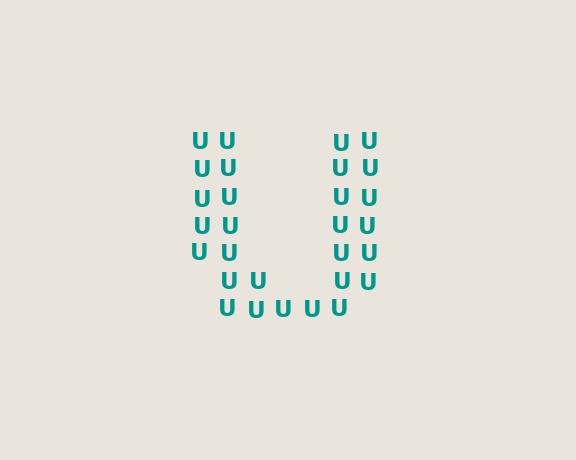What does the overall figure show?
The overall figure shows the letter U.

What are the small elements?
The small elements are letter U's.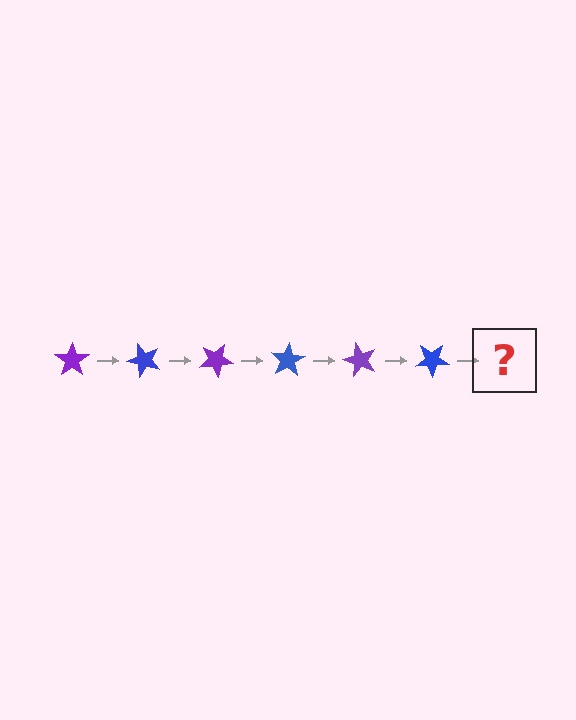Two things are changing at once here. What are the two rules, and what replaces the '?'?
The two rules are that it rotates 50 degrees each step and the color cycles through purple and blue. The '?' should be a purple star, rotated 300 degrees from the start.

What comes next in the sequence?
The next element should be a purple star, rotated 300 degrees from the start.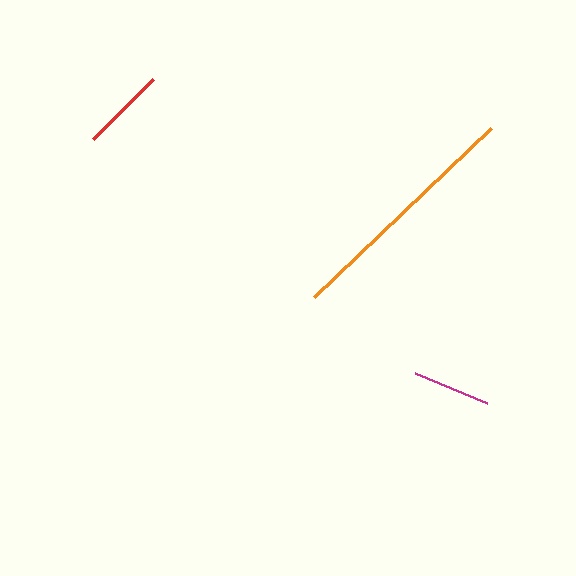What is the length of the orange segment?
The orange segment is approximately 244 pixels long.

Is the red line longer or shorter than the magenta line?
The red line is longer than the magenta line.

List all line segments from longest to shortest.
From longest to shortest: orange, red, magenta.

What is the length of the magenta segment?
The magenta segment is approximately 79 pixels long.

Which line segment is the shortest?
The magenta line is the shortest at approximately 79 pixels.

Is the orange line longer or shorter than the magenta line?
The orange line is longer than the magenta line.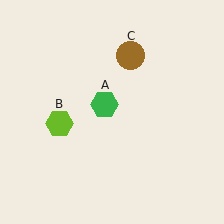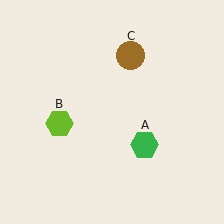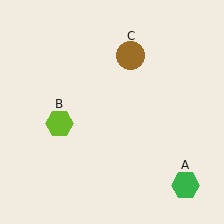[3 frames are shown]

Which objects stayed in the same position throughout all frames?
Lime hexagon (object B) and brown circle (object C) remained stationary.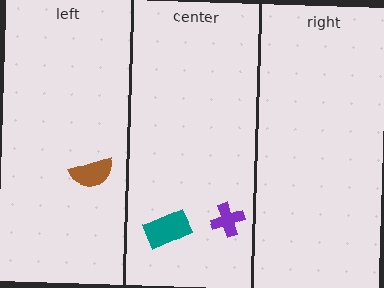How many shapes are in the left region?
1.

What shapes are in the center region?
The purple cross, the teal rectangle.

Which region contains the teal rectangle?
The center region.